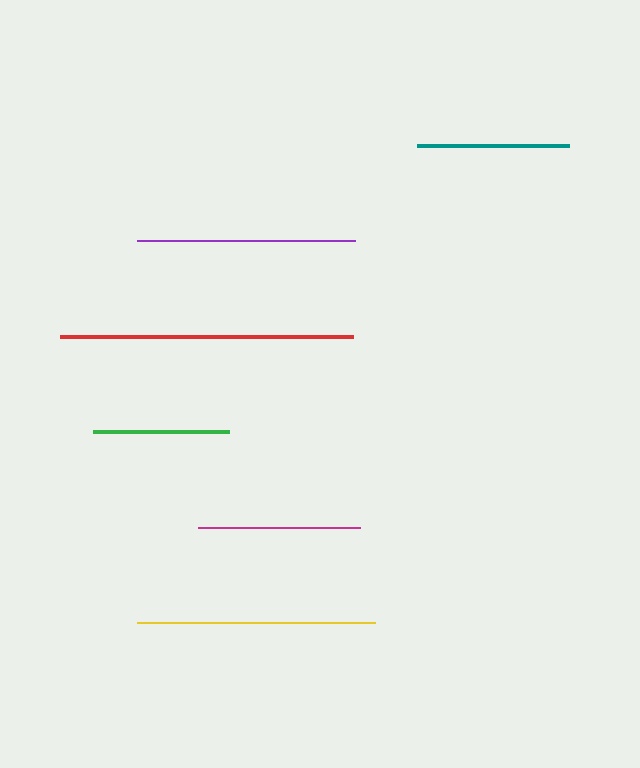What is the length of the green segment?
The green segment is approximately 137 pixels long.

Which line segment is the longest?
The red line is the longest at approximately 293 pixels.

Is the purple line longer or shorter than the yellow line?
The yellow line is longer than the purple line.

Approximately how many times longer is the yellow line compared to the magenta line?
The yellow line is approximately 1.5 times the length of the magenta line.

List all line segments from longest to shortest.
From longest to shortest: red, yellow, purple, magenta, teal, green.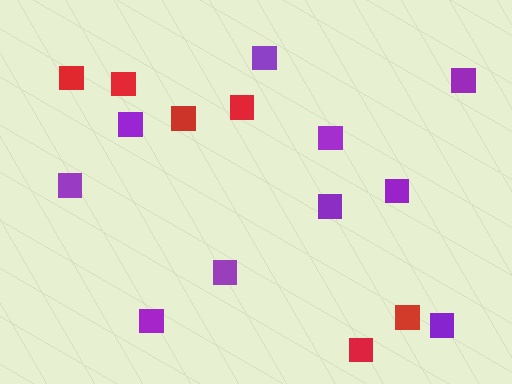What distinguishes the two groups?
There are 2 groups: one group of red squares (6) and one group of purple squares (10).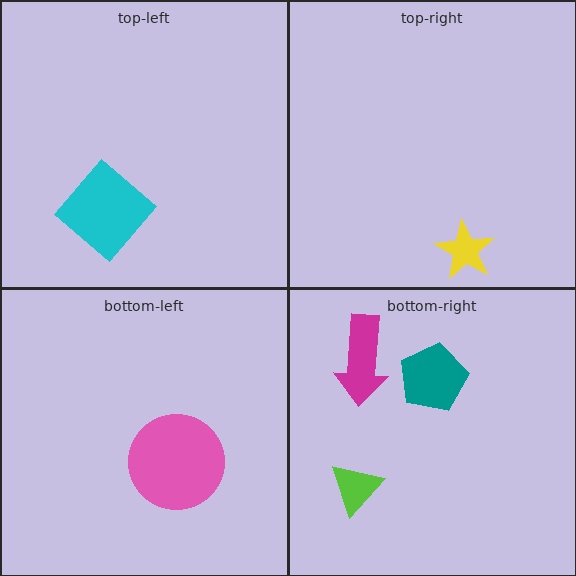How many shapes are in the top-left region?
1.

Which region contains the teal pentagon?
The bottom-right region.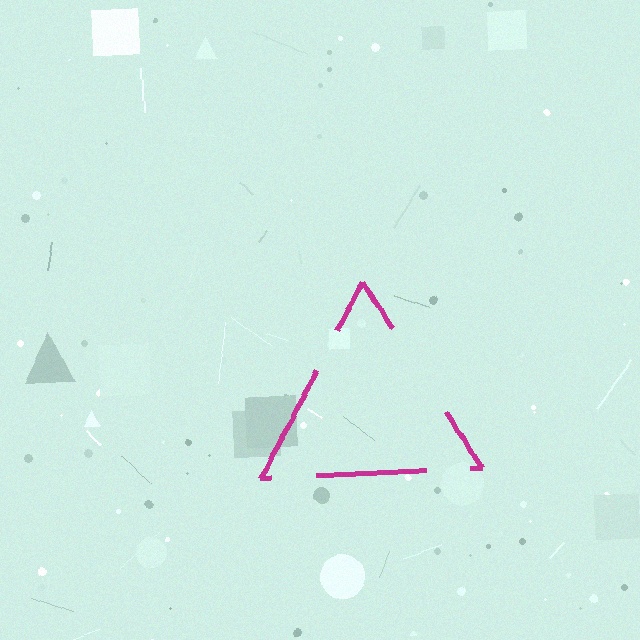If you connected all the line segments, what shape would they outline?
They would outline a triangle.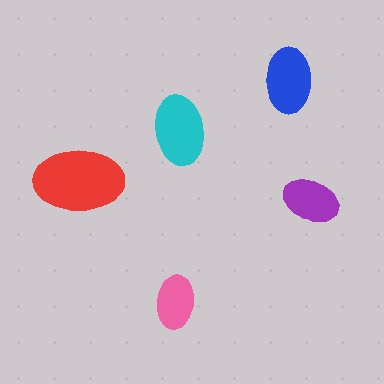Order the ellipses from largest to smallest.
the red one, the cyan one, the blue one, the purple one, the pink one.